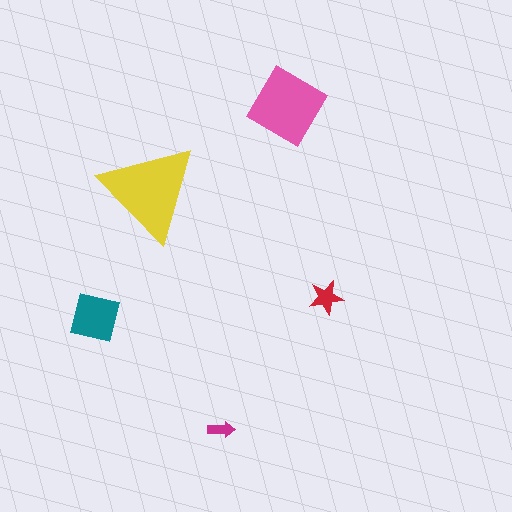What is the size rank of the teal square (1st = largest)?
3rd.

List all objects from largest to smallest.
The yellow triangle, the pink diamond, the teal square, the red star, the magenta arrow.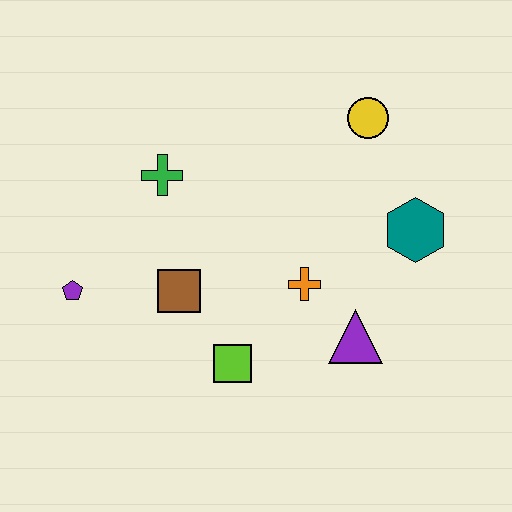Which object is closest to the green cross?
The brown square is closest to the green cross.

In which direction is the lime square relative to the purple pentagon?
The lime square is to the right of the purple pentagon.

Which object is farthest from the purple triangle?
The purple pentagon is farthest from the purple triangle.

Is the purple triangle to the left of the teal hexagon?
Yes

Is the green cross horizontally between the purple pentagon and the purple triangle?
Yes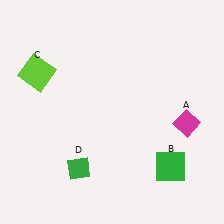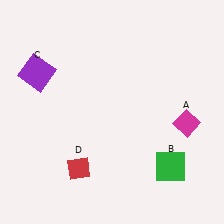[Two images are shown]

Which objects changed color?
C changed from lime to purple. D changed from green to red.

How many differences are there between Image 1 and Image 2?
There are 2 differences between the two images.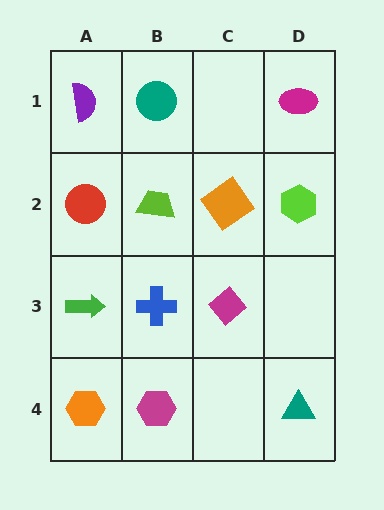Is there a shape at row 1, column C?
No, that cell is empty.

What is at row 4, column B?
A magenta hexagon.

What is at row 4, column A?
An orange hexagon.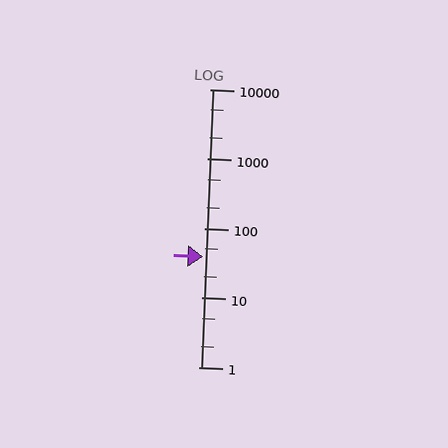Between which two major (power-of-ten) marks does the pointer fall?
The pointer is between 10 and 100.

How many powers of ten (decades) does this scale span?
The scale spans 4 decades, from 1 to 10000.